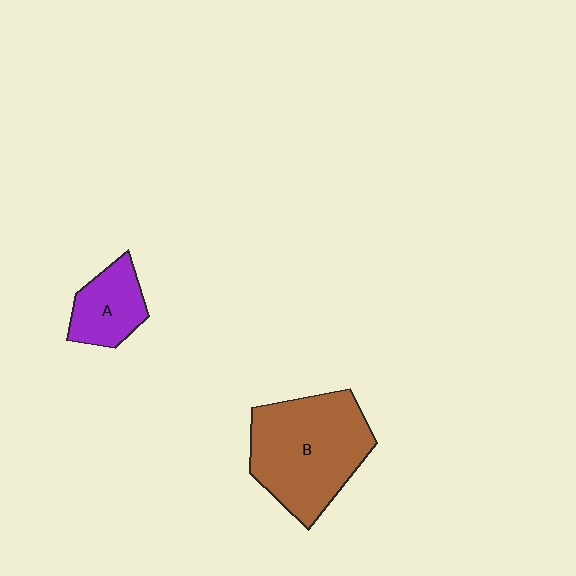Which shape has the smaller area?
Shape A (purple).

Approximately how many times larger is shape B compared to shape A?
Approximately 2.3 times.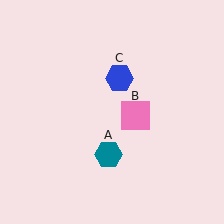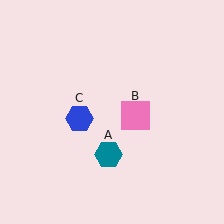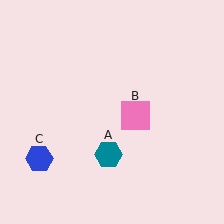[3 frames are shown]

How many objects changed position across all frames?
1 object changed position: blue hexagon (object C).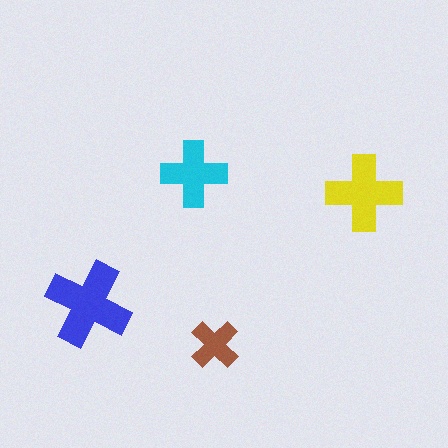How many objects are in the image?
There are 4 objects in the image.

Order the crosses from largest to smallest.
the blue one, the yellow one, the cyan one, the brown one.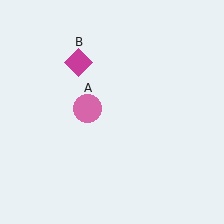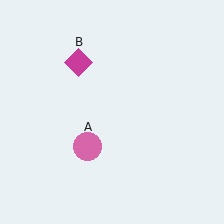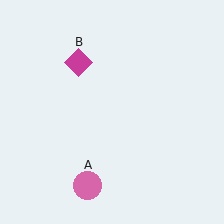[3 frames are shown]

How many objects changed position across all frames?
1 object changed position: pink circle (object A).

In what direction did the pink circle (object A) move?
The pink circle (object A) moved down.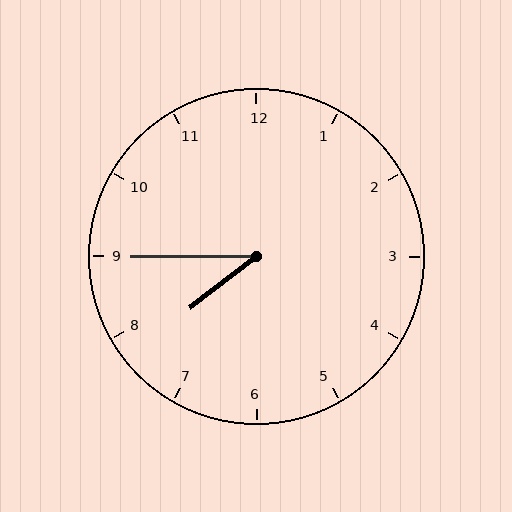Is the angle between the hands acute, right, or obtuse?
It is acute.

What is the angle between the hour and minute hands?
Approximately 38 degrees.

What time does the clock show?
7:45.